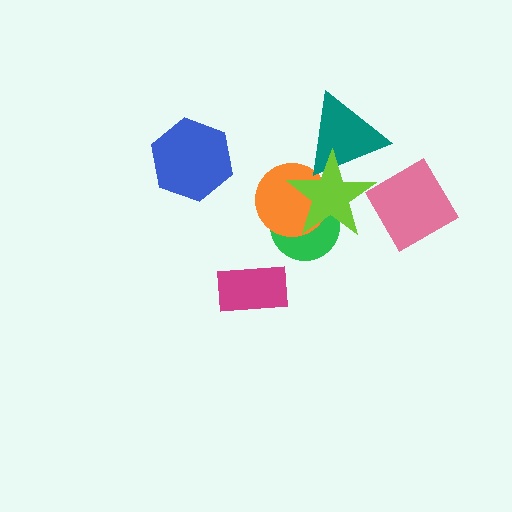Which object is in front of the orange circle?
The lime star is in front of the orange circle.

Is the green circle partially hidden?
Yes, it is partially covered by another shape.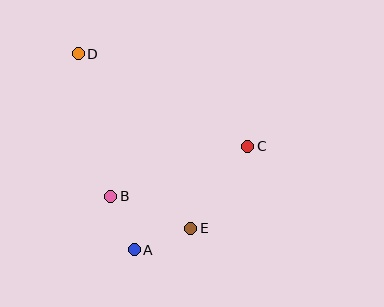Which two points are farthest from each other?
Points D and E are farthest from each other.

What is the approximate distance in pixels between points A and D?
The distance between A and D is approximately 204 pixels.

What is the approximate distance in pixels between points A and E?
The distance between A and E is approximately 61 pixels.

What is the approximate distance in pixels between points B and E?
The distance between B and E is approximately 86 pixels.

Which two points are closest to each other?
Points A and B are closest to each other.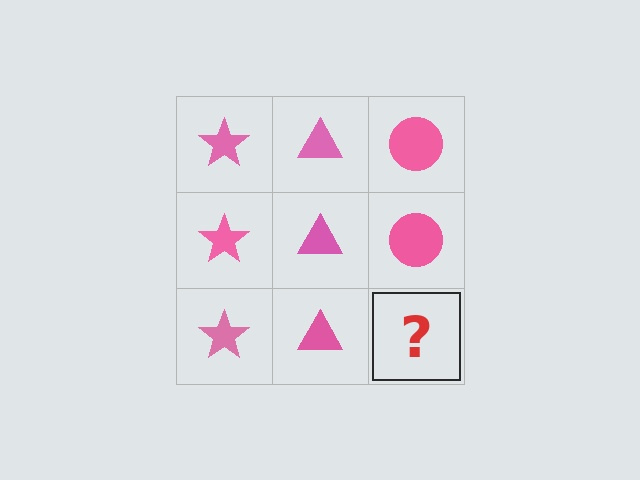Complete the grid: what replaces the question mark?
The question mark should be replaced with a pink circle.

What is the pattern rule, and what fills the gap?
The rule is that each column has a consistent shape. The gap should be filled with a pink circle.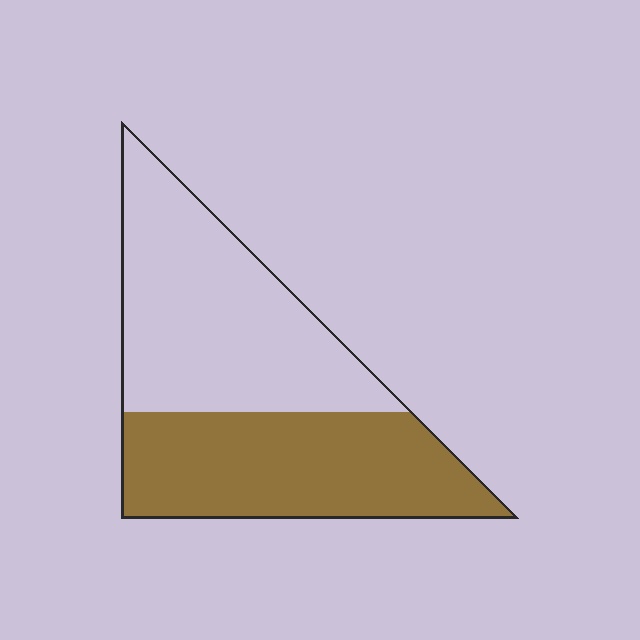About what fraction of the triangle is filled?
About one half (1/2).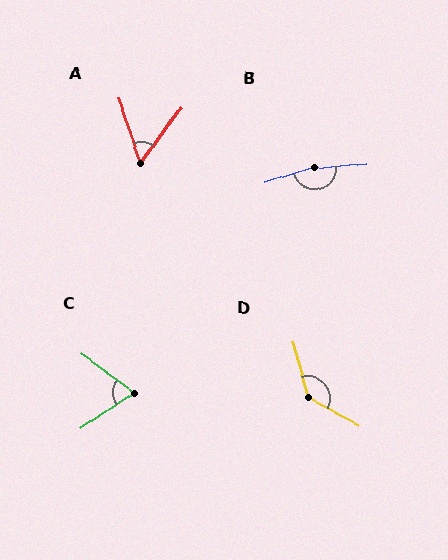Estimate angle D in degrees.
Approximately 135 degrees.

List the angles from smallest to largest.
A (54°), C (70°), D (135°), B (167°).